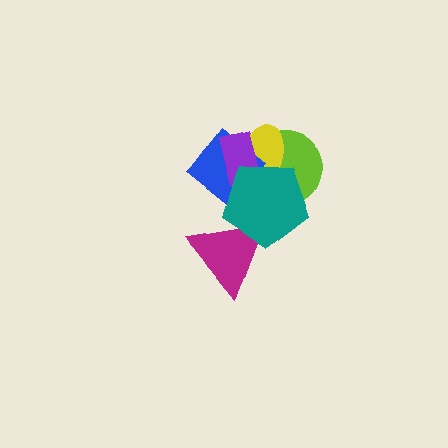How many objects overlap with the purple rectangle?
4 objects overlap with the purple rectangle.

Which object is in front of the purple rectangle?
The teal pentagon is in front of the purple rectangle.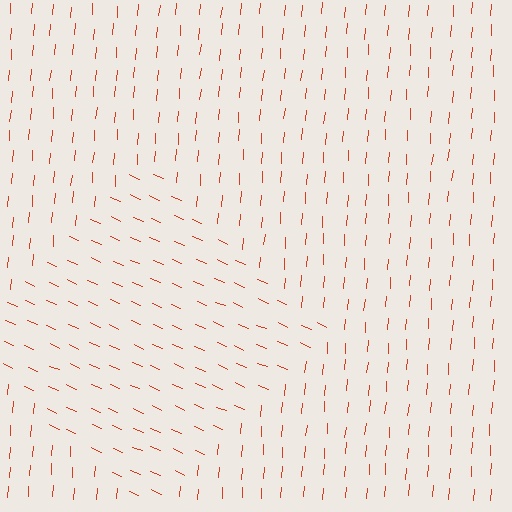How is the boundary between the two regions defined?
The boundary is defined purely by a change in line orientation (approximately 71 degrees difference). All lines are the same color and thickness.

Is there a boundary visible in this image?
Yes, there is a texture boundary formed by a change in line orientation.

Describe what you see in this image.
The image is filled with small red line segments. A diamond region in the image has lines oriented differently from the surrounding lines, creating a visible texture boundary.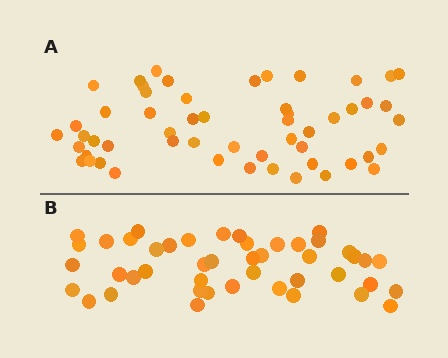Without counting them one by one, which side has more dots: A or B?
Region A (the top region) has more dots.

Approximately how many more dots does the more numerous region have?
Region A has roughly 8 or so more dots than region B.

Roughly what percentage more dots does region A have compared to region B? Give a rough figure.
About 20% more.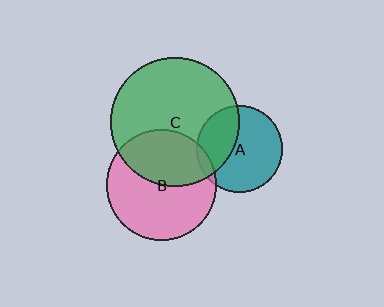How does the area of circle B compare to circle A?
Approximately 1.6 times.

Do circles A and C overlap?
Yes.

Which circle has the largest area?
Circle C (green).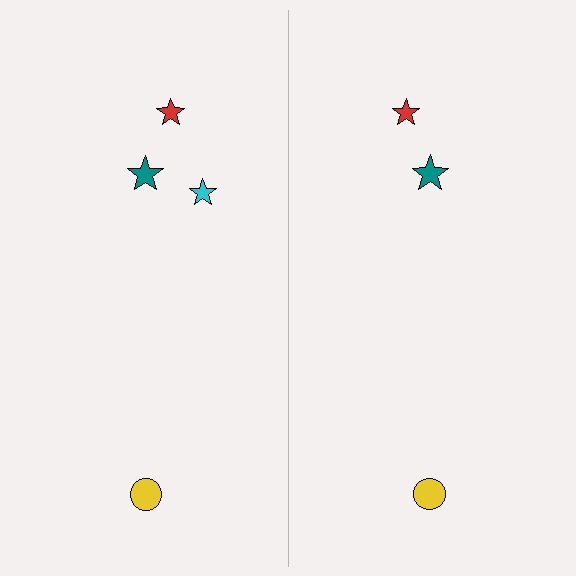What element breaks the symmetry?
A cyan star is missing from the right side.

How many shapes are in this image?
There are 7 shapes in this image.